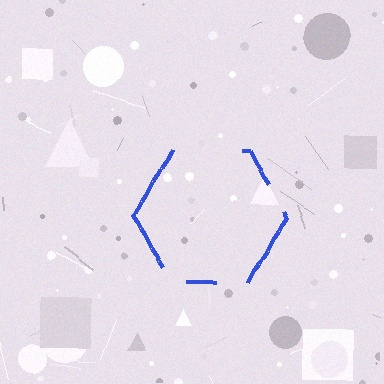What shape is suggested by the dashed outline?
The dashed outline suggests a hexagon.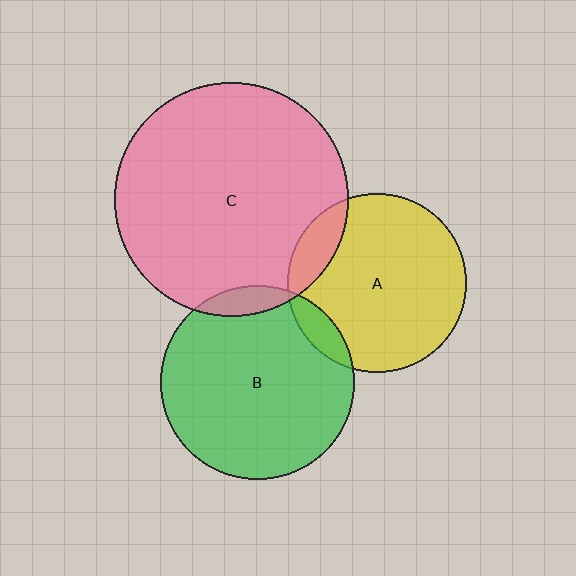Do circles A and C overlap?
Yes.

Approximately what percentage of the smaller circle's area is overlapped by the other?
Approximately 15%.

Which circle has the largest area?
Circle C (pink).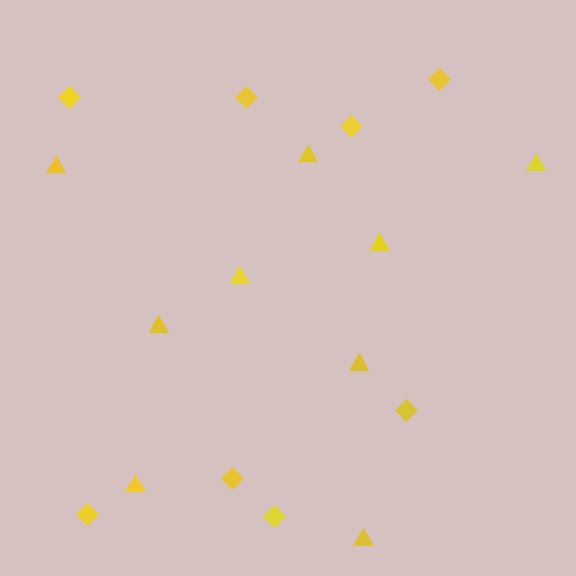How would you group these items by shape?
There are 2 groups: one group of diamonds (8) and one group of triangles (9).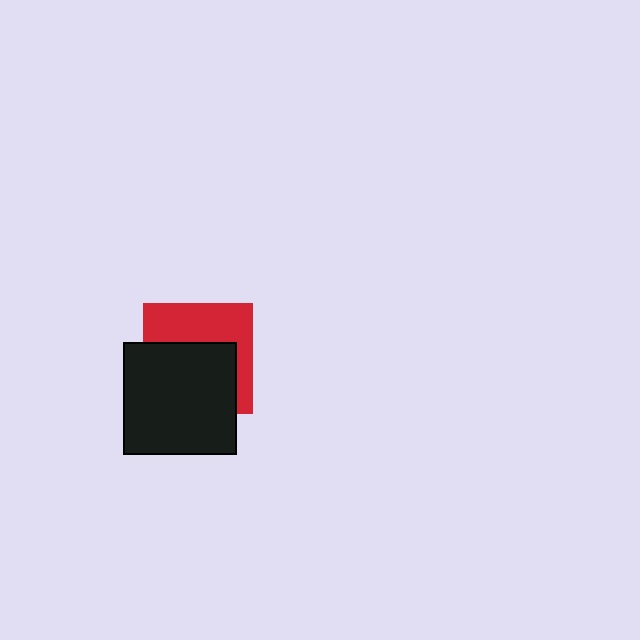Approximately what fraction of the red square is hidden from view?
Roughly 56% of the red square is hidden behind the black square.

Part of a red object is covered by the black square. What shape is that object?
It is a square.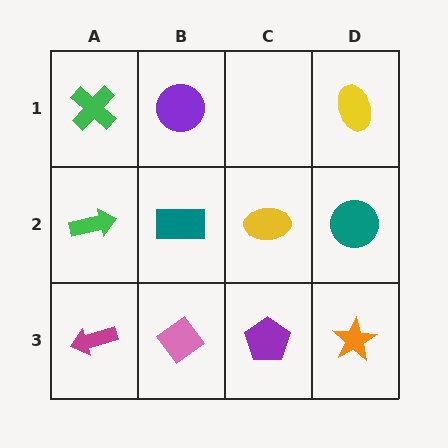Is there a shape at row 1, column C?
No, that cell is empty.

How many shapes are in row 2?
4 shapes.